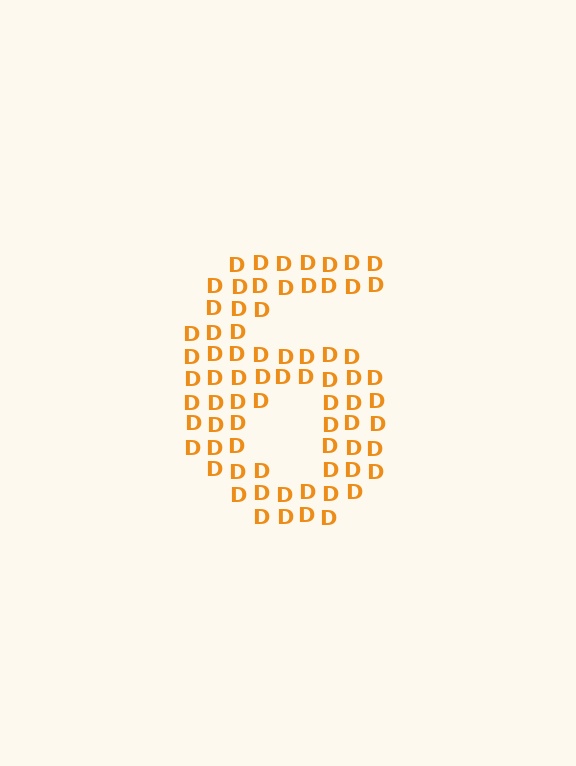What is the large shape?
The large shape is the digit 6.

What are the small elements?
The small elements are letter D's.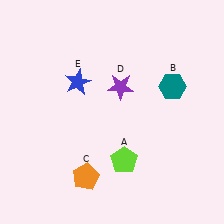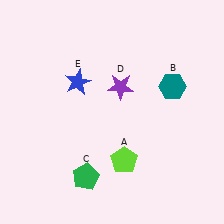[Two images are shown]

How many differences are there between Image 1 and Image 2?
There is 1 difference between the two images.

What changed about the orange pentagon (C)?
In Image 1, C is orange. In Image 2, it changed to green.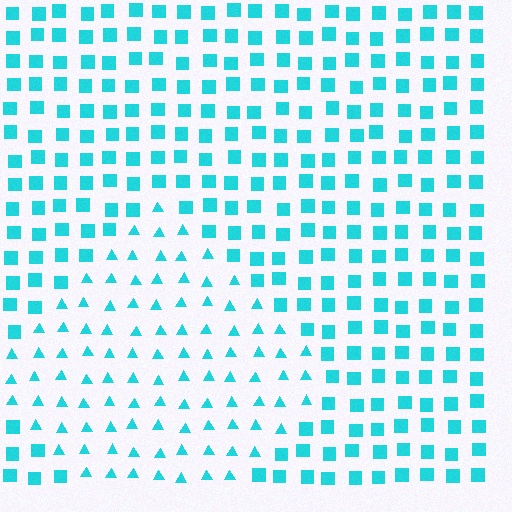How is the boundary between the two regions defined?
The boundary is defined by a change in element shape: triangles inside vs. squares outside. All elements share the same color and spacing.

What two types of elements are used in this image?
The image uses triangles inside the diamond region and squares outside it.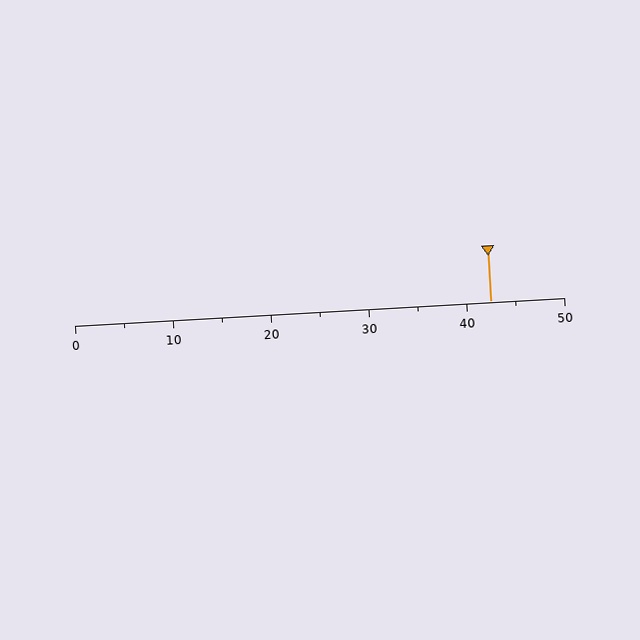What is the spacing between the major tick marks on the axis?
The major ticks are spaced 10 apart.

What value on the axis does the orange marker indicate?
The marker indicates approximately 42.5.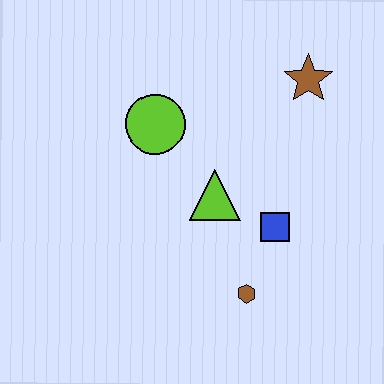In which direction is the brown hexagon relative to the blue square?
The brown hexagon is below the blue square.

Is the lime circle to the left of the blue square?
Yes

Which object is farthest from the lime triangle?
The brown star is farthest from the lime triangle.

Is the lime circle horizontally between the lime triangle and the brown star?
No